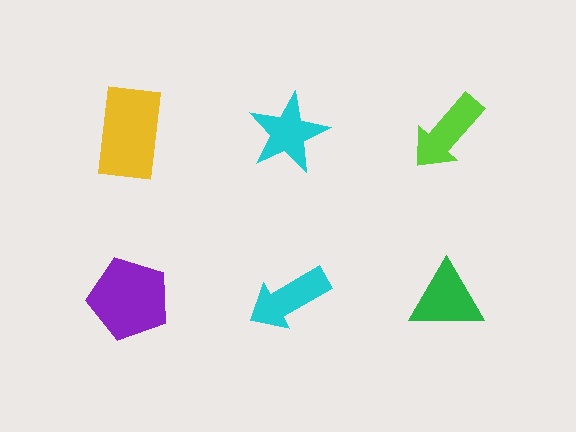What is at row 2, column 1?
A purple pentagon.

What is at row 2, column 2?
A cyan arrow.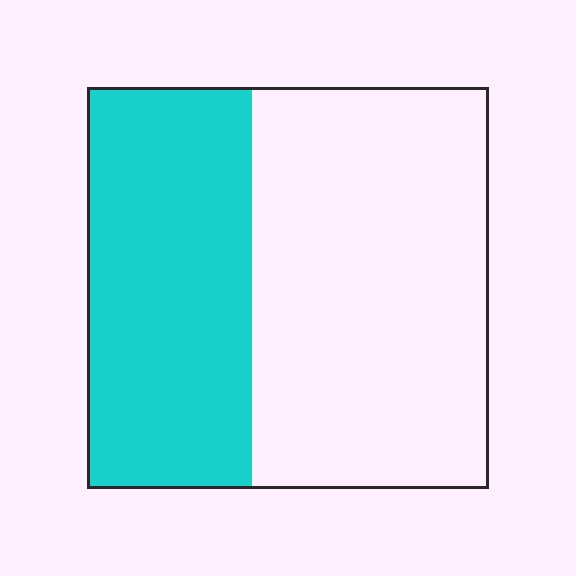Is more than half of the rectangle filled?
No.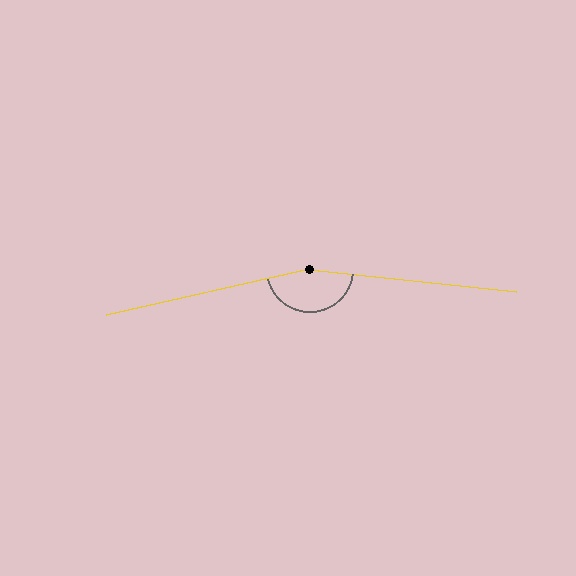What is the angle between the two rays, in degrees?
Approximately 161 degrees.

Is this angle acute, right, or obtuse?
It is obtuse.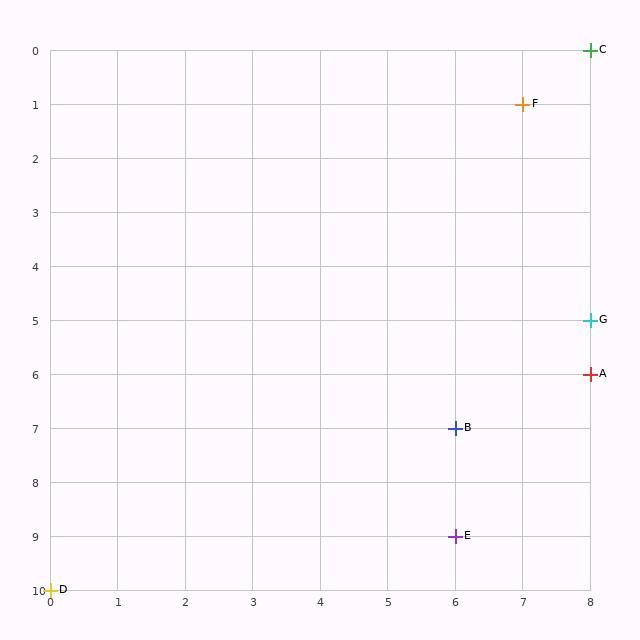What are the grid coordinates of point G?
Point G is at grid coordinates (8, 5).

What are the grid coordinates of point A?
Point A is at grid coordinates (8, 6).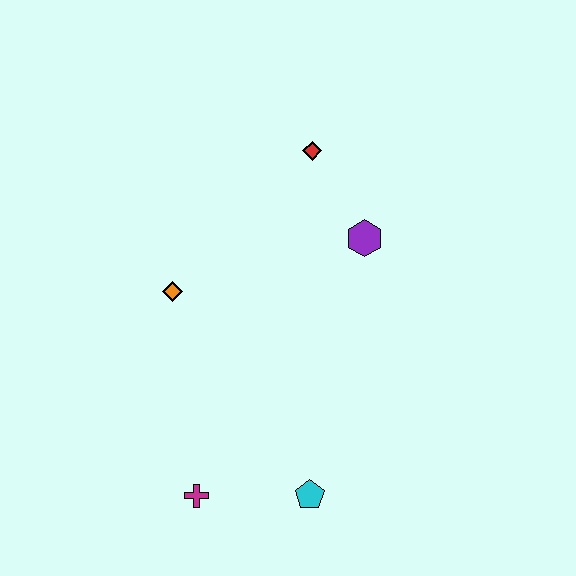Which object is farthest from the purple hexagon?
The magenta cross is farthest from the purple hexagon.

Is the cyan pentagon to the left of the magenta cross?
No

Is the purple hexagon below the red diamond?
Yes